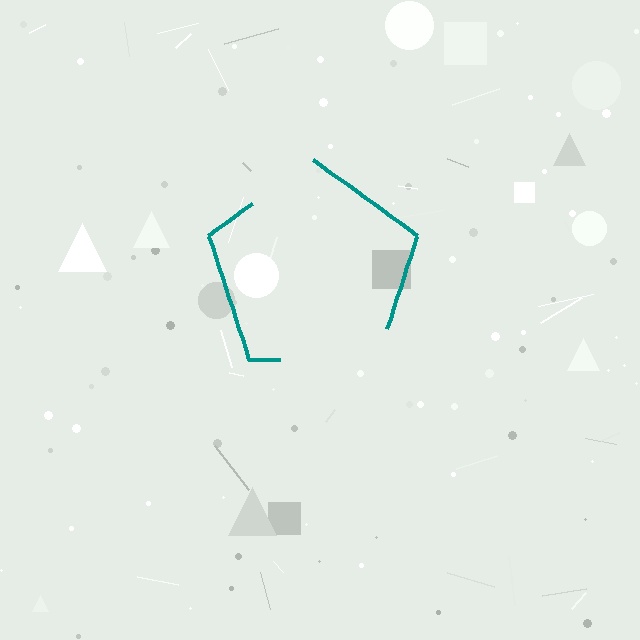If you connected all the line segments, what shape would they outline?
They would outline a pentagon.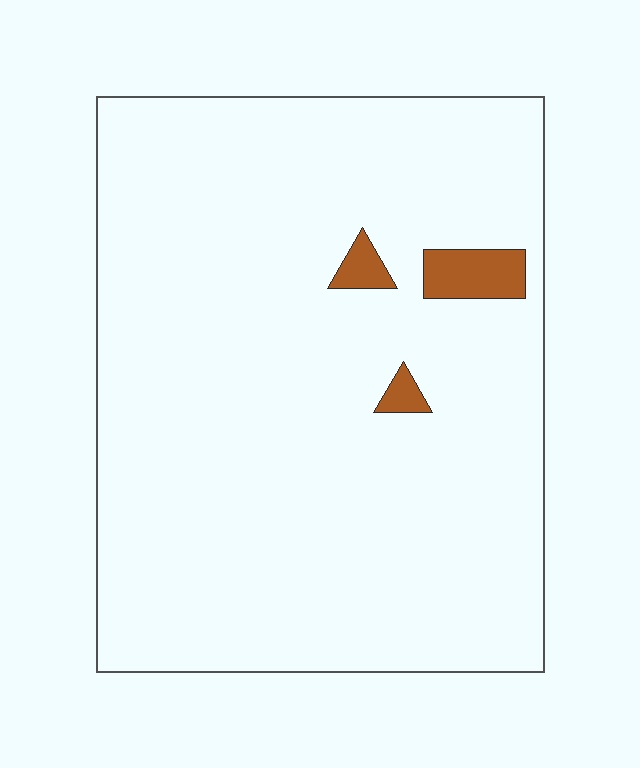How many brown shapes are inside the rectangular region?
3.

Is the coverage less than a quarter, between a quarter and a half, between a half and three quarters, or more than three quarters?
Less than a quarter.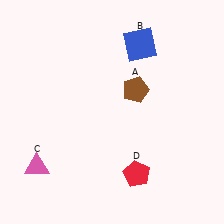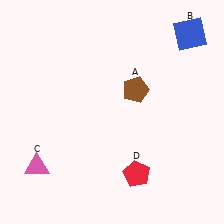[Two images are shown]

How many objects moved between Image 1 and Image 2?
1 object moved between the two images.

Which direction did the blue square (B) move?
The blue square (B) moved right.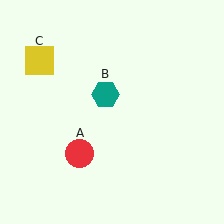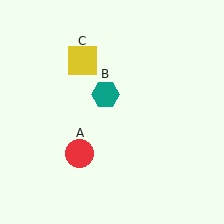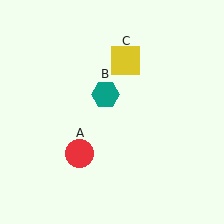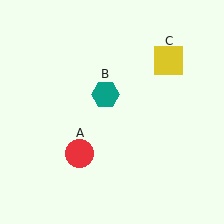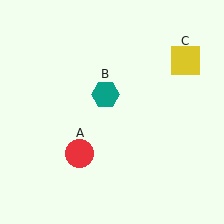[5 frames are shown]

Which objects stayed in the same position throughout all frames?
Red circle (object A) and teal hexagon (object B) remained stationary.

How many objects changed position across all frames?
1 object changed position: yellow square (object C).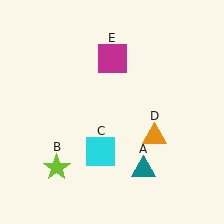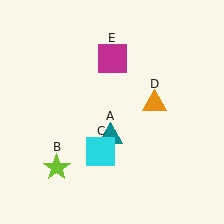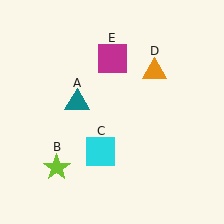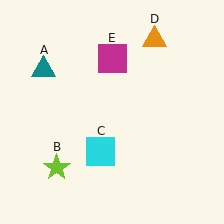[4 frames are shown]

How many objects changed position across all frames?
2 objects changed position: teal triangle (object A), orange triangle (object D).